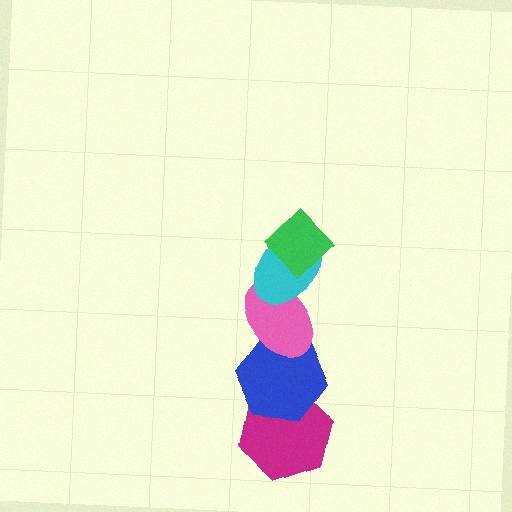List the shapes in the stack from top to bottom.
From top to bottom: the green diamond, the cyan ellipse, the pink ellipse, the blue hexagon, the magenta hexagon.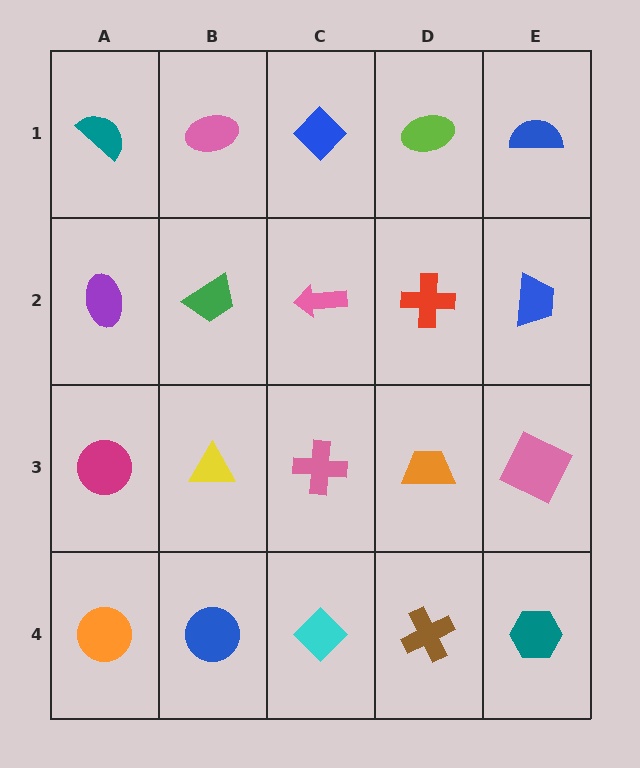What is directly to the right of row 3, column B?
A pink cross.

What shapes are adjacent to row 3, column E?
A blue trapezoid (row 2, column E), a teal hexagon (row 4, column E), an orange trapezoid (row 3, column D).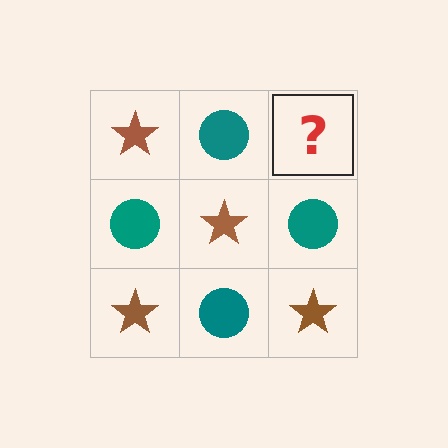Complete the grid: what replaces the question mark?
The question mark should be replaced with a brown star.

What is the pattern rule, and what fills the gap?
The rule is that it alternates brown star and teal circle in a checkerboard pattern. The gap should be filled with a brown star.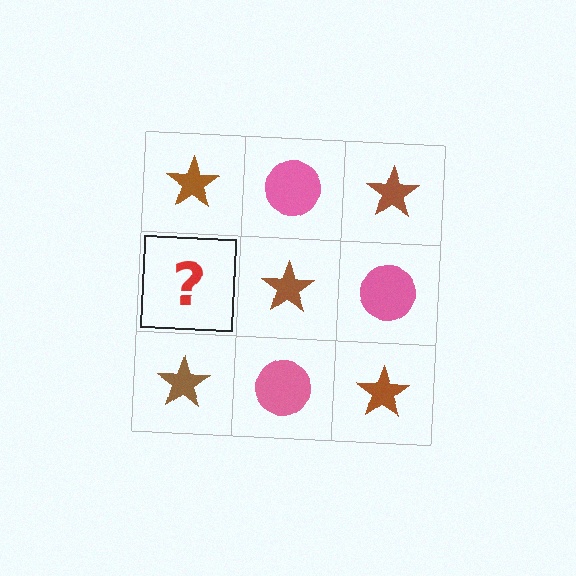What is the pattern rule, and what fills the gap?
The rule is that it alternates brown star and pink circle in a checkerboard pattern. The gap should be filled with a pink circle.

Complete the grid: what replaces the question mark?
The question mark should be replaced with a pink circle.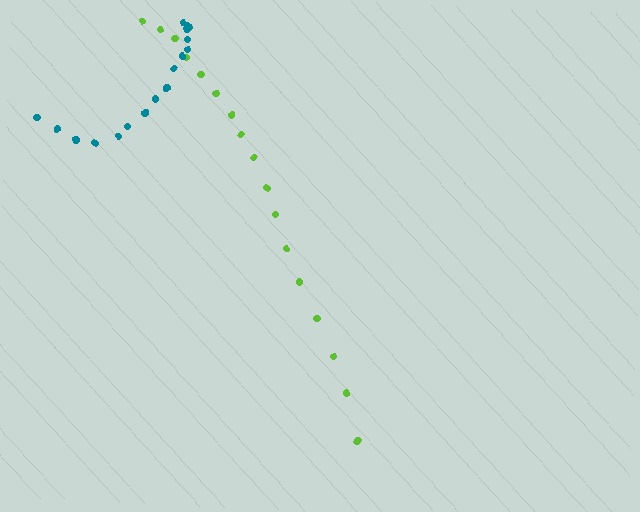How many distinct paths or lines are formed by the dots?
There are 2 distinct paths.